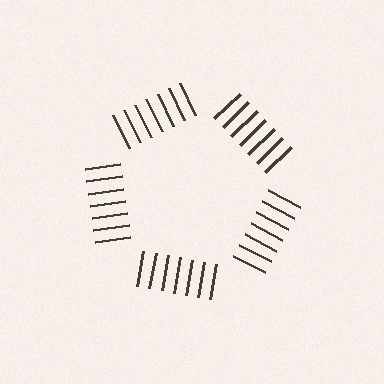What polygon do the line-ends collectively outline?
An illusory pentagon — the line segments terminate on its edges but no continuous stroke is drawn.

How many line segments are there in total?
35 — 7 along each of the 5 edges.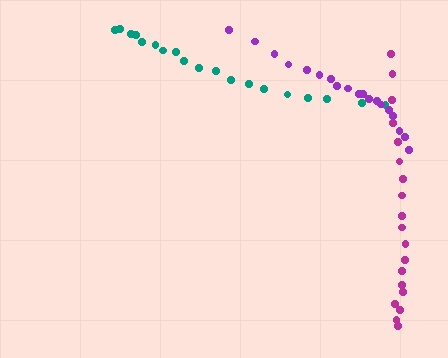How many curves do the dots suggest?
There are 3 distinct paths.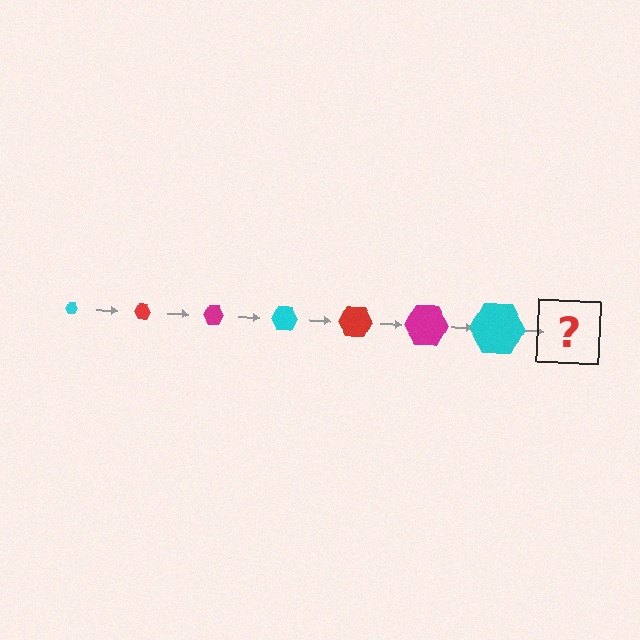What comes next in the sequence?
The next element should be a red hexagon, larger than the previous one.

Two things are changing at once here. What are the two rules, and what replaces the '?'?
The two rules are that the hexagon grows larger each step and the color cycles through cyan, red, and magenta. The '?' should be a red hexagon, larger than the previous one.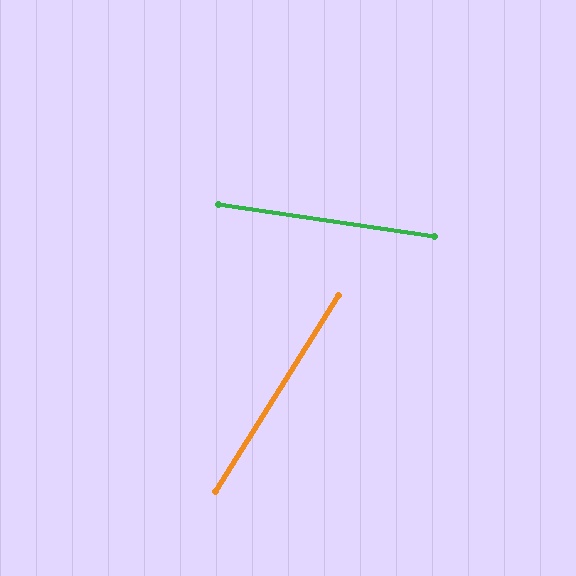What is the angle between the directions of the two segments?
Approximately 66 degrees.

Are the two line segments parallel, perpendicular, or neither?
Neither parallel nor perpendicular — they differ by about 66°.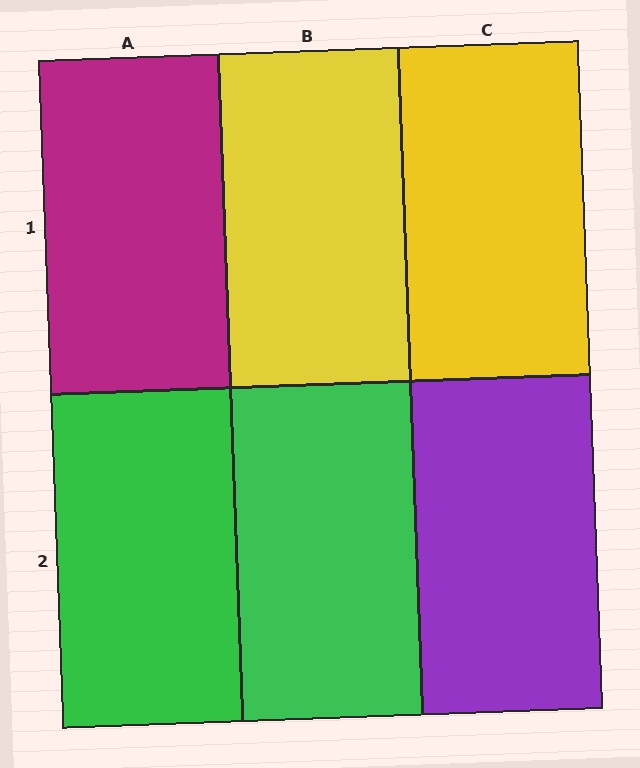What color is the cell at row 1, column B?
Yellow.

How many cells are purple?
1 cell is purple.